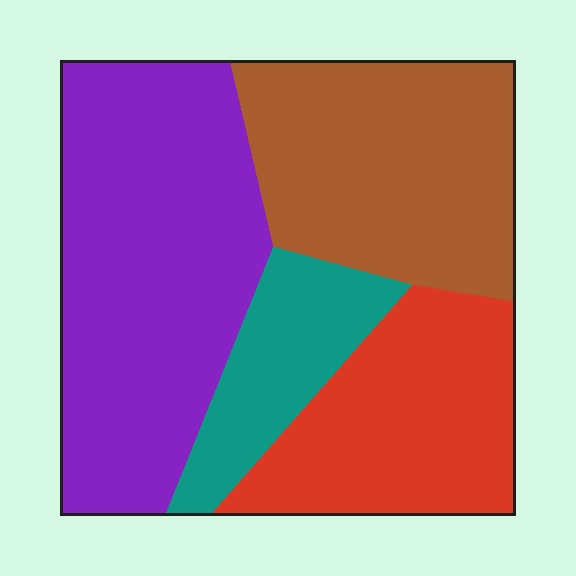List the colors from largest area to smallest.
From largest to smallest: purple, brown, red, teal.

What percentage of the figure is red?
Red covers around 20% of the figure.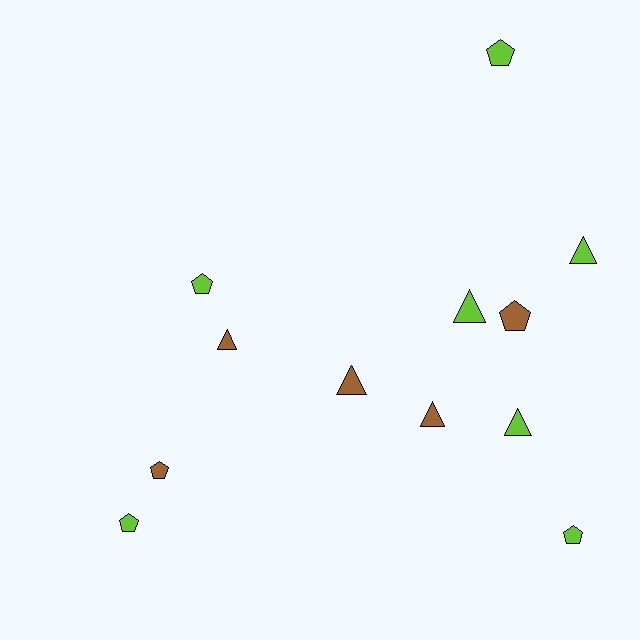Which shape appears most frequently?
Triangle, with 6 objects.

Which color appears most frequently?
Lime, with 7 objects.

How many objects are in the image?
There are 12 objects.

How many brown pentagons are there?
There are 2 brown pentagons.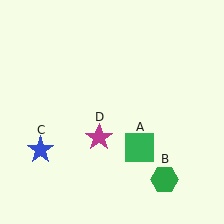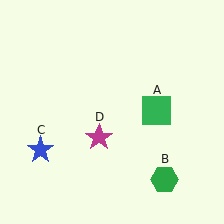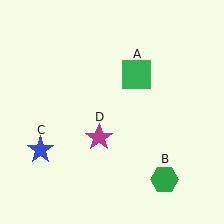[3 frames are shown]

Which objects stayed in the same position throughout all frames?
Green hexagon (object B) and blue star (object C) and magenta star (object D) remained stationary.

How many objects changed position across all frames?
1 object changed position: green square (object A).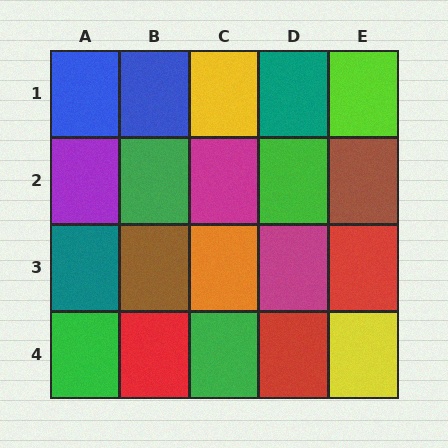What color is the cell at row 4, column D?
Red.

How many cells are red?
3 cells are red.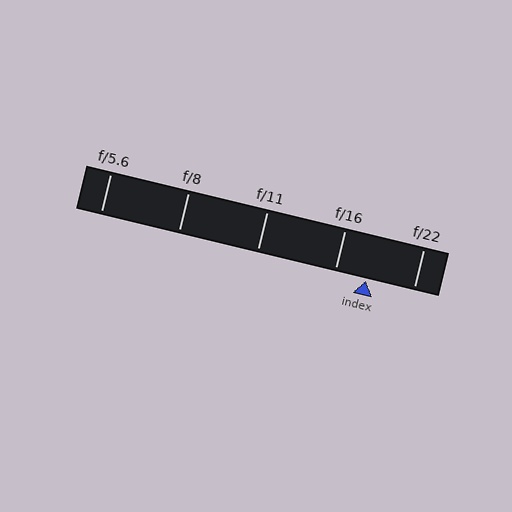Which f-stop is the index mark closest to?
The index mark is closest to f/16.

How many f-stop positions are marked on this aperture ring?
There are 5 f-stop positions marked.